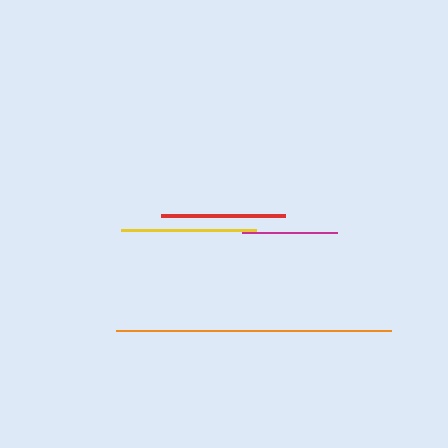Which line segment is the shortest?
The magenta line is the shortest at approximately 96 pixels.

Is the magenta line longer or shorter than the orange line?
The orange line is longer than the magenta line.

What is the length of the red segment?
The red segment is approximately 124 pixels long.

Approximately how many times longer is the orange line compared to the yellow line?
The orange line is approximately 2.0 times the length of the yellow line.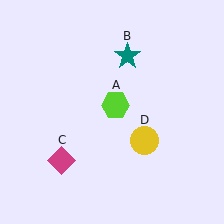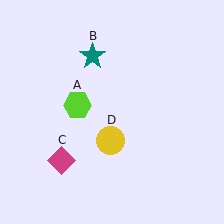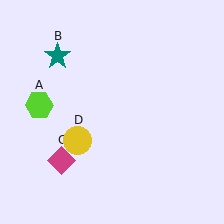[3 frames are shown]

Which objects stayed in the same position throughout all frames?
Magenta diamond (object C) remained stationary.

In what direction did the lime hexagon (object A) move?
The lime hexagon (object A) moved left.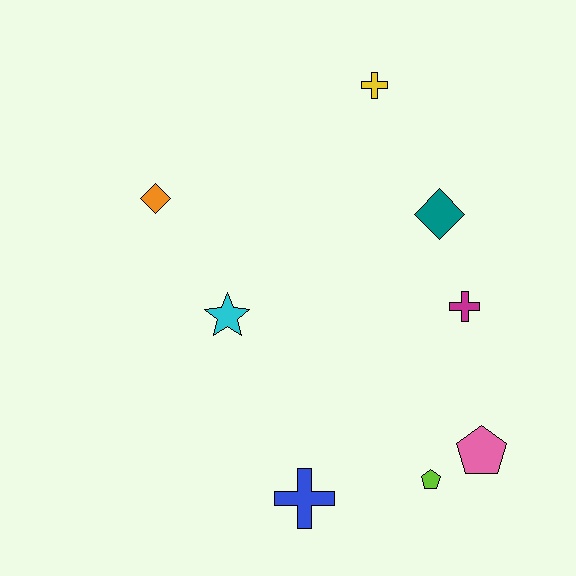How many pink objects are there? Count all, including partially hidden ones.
There is 1 pink object.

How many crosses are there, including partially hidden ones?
There are 3 crosses.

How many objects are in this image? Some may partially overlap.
There are 8 objects.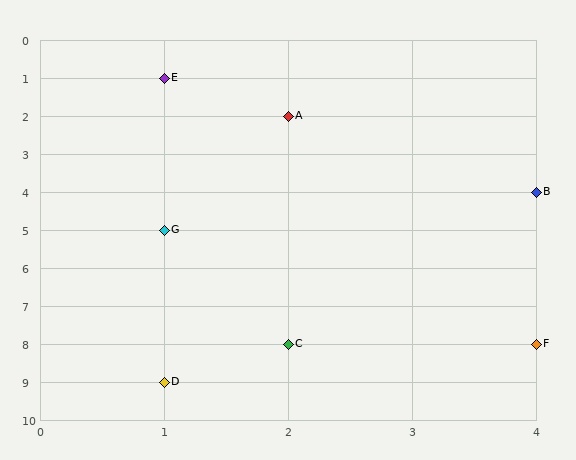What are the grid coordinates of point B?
Point B is at grid coordinates (4, 4).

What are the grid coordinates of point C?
Point C is at grid coordinates (2, 8).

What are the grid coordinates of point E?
Point E is at grid coordinates (1, 1).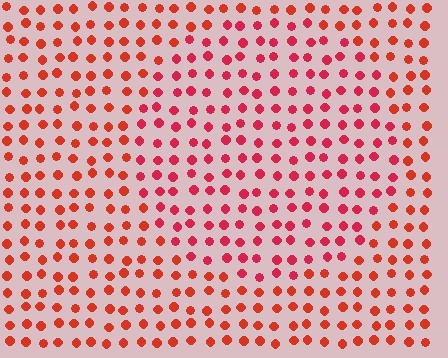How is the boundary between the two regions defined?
The boundary is defined purely by a slight shift in hue (about 20 degrees). Spacing, size, and orientation are identical on both sides.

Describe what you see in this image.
The image is filled with small red elements in a uniform arrangement. A circle-shaped region is visible where the elements are tinted to a slightly different hue, forming a subtle color boundary.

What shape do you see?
I see a circle.